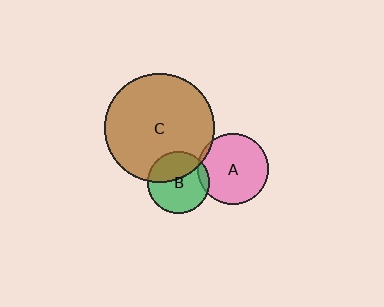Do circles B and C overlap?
Yes.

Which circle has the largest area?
Circle C (brown).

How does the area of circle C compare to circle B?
Approximately 3.1 times.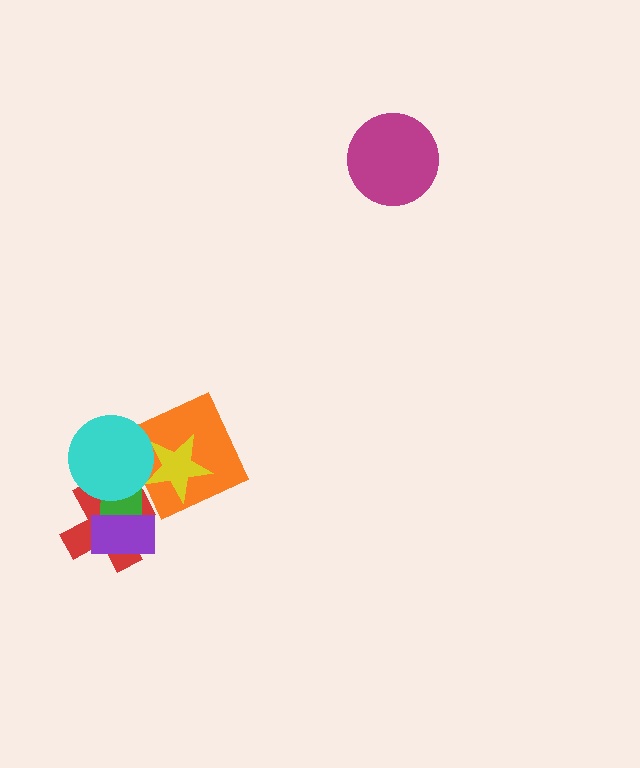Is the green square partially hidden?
Yes, it is partially covered by another shape.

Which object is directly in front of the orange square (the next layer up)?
The yellow star is directly in front of the orange square.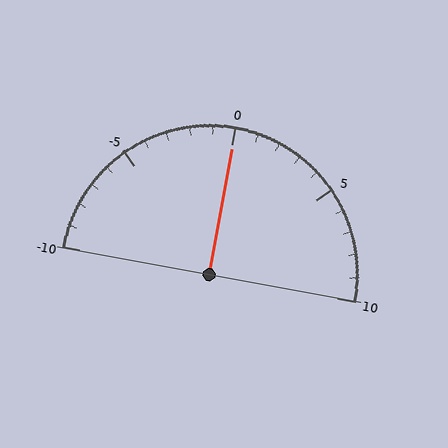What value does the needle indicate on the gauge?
The needle indicates approximately 0.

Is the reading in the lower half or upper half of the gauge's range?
The reading is in the upper half of the range (-10 to 10).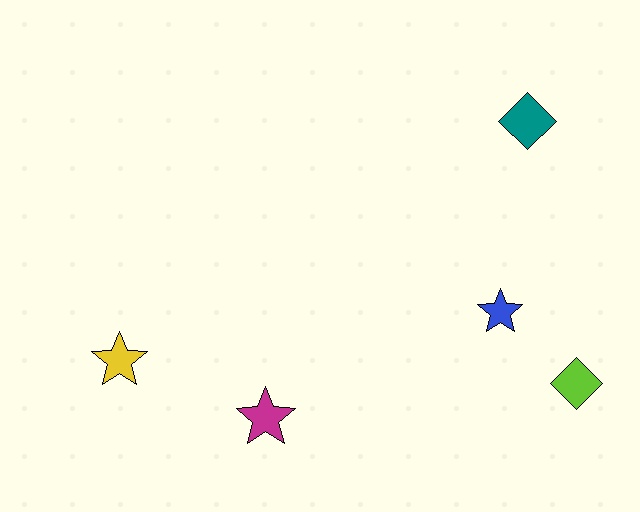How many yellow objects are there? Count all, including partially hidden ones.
There is 1 yellow object.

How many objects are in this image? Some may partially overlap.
There are 5 objects.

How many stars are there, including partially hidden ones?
There are 3 stars.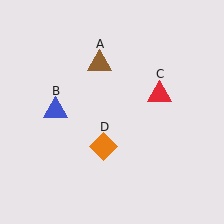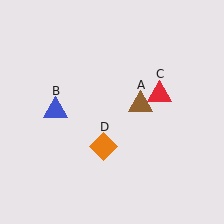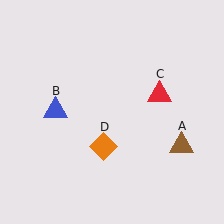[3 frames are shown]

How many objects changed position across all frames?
1 object changed position: brown triangle (object A).